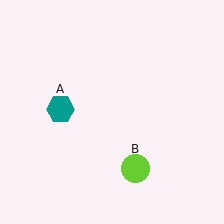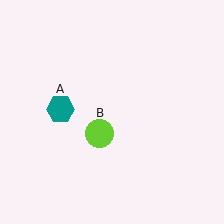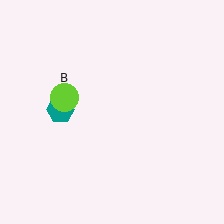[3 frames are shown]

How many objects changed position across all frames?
1 object changed position: lime circle (object B).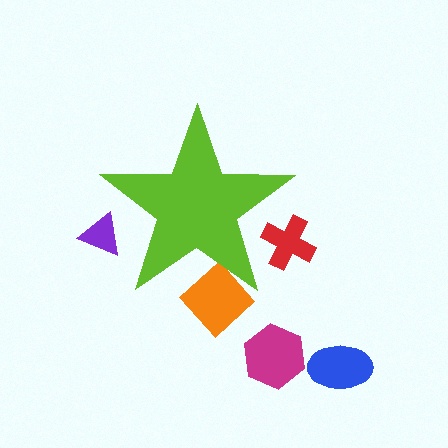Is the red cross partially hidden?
Yes, the red cross is partially hidden behind the lime star.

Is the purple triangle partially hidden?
Yes, the purple triangle is partially hidden behind the lime star.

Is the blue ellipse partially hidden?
No, the blue ellipse is fully visible.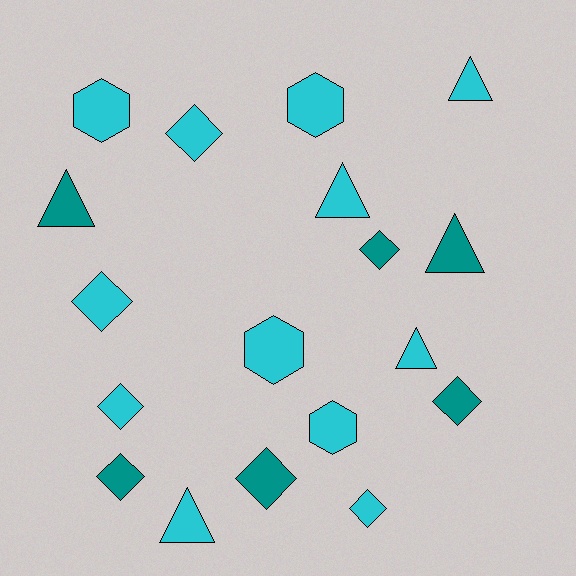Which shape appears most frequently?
Diamond, with 8 objects.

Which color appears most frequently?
Cyan, with 12 objects.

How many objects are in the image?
There are 18 objects.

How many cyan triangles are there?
There are 4 cyan triangles.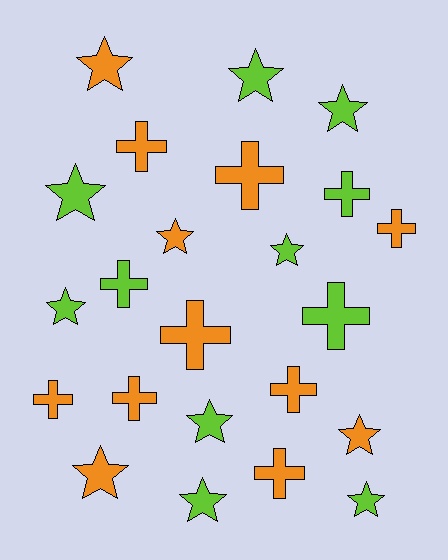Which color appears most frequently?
Orange, with 12 objects.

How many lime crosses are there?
There are 3 lime crosses.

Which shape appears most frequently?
Star, with 12 objects.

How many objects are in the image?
There are 23 objects.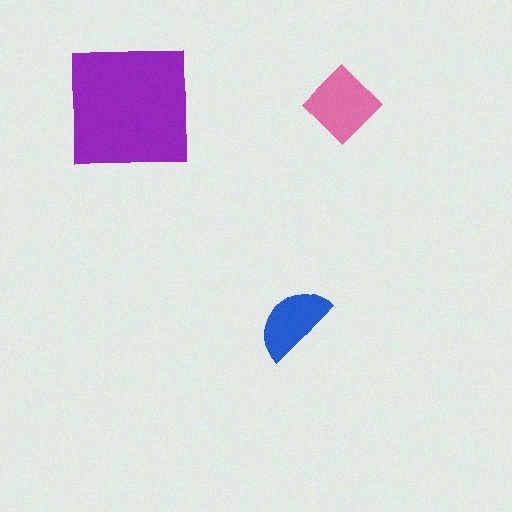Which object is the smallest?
The blue semicircle.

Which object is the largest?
The purple square.